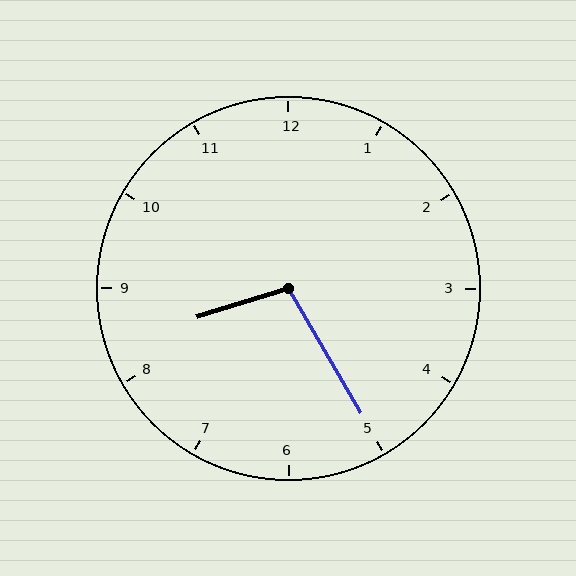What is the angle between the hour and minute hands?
Approximately 102 degrees.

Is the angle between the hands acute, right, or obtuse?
It is obtuse.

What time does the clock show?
8:25.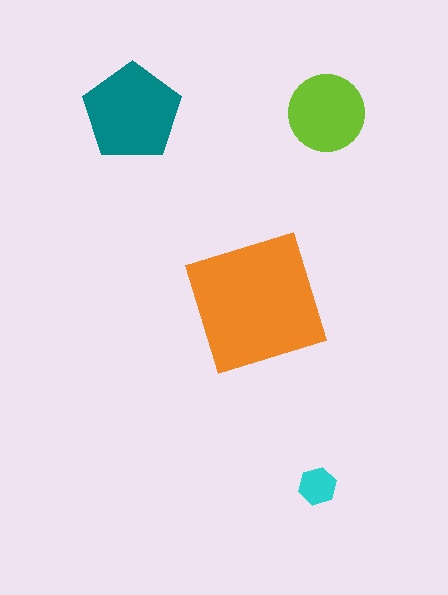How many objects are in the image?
There are 4 objects in the image.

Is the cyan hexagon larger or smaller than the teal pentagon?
Smaller.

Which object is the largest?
The orange square.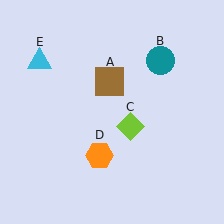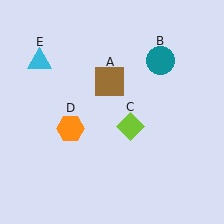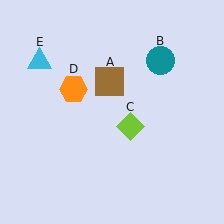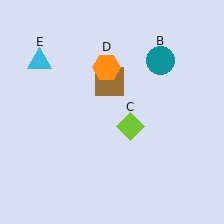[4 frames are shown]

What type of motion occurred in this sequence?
The orange hexagon (object D) rotated clockwise around the center of the scene.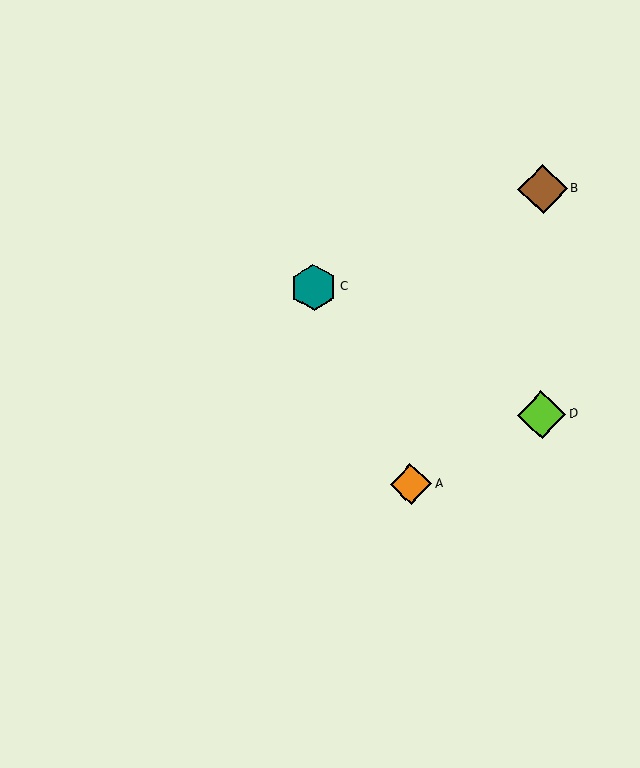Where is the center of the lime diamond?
The center of the lime diamond is at (542, 415).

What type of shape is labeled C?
Shape C is a teal hexagon.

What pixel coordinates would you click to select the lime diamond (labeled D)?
Click at (542, 415) to select the lime diamond D.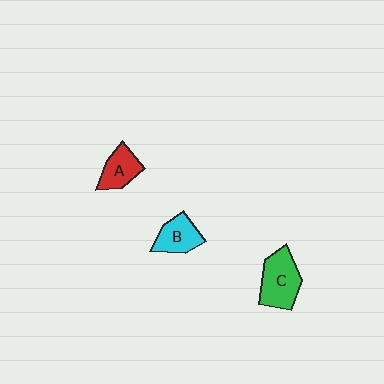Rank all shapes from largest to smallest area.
From largest to smallest: C (green), B (cyan), A (red).